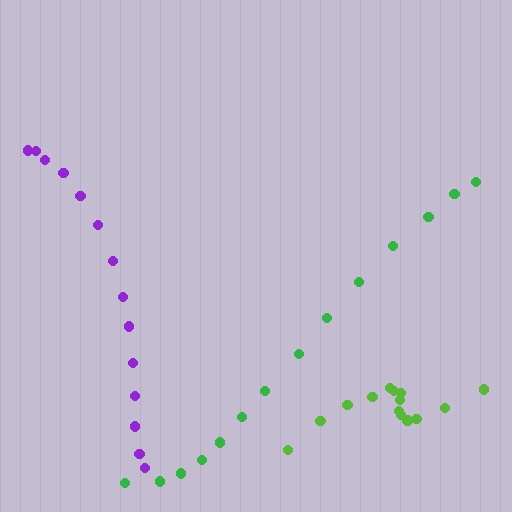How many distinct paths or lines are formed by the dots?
There are 3 distinct paths.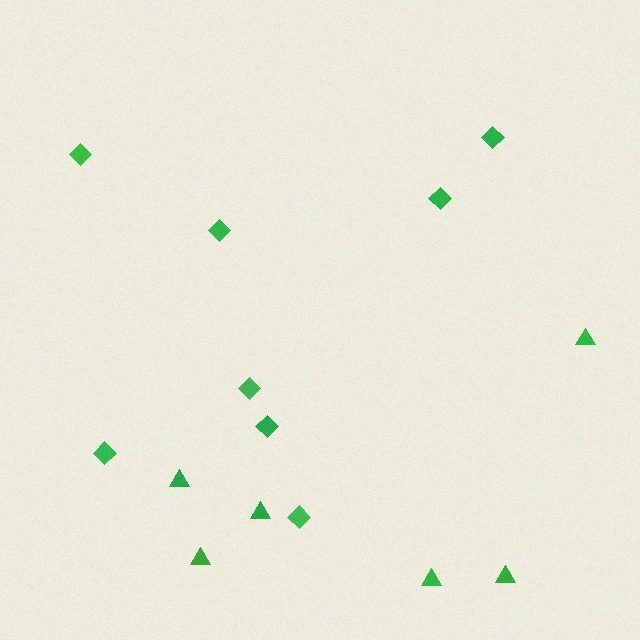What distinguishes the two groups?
There are 2 groups: one group of diamonds (8) and one group of triangles (6).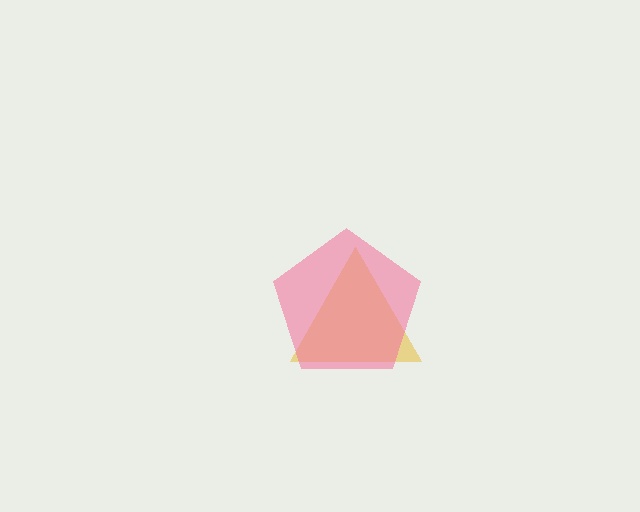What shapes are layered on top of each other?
The layered shapes are: a yellow triangle, a pink pentagon.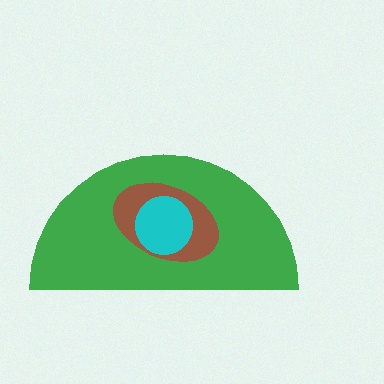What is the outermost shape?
The green semicircle.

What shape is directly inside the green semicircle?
The brown ellipse.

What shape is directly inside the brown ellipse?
The cyan circle.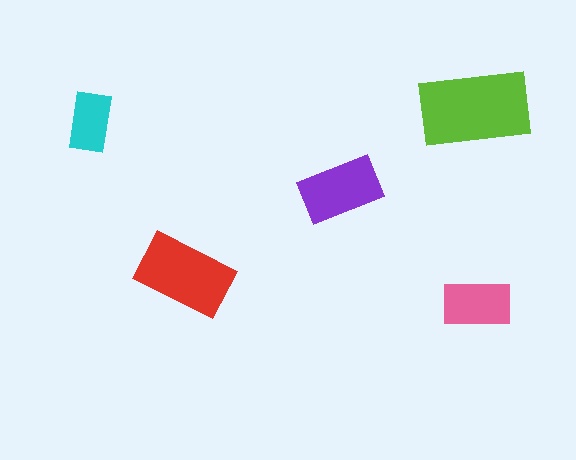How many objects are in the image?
There are 5 objects in the image.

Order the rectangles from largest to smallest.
the lime one, the red one, the purple one, the pink one, the cyan one.